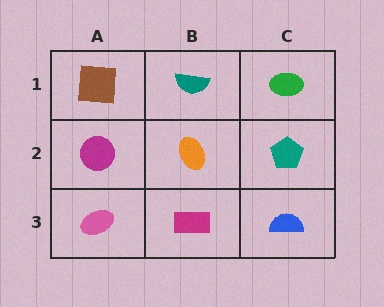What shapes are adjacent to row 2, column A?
A brown square (row 1, column A), a pink ellipse (row 3, column A), an orange ellipse (row 2, column B).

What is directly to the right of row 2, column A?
An orange ellipse.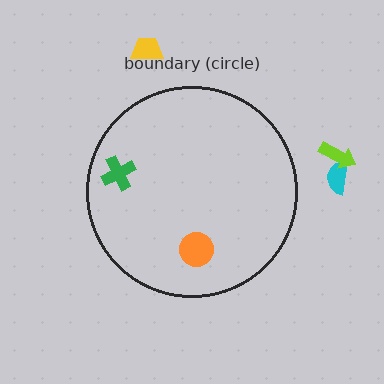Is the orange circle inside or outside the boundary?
Inside.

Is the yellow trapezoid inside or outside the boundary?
Outside.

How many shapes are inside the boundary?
2 inside, 3 outside.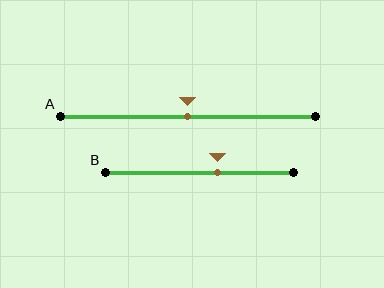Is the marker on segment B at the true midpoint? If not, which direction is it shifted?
No, the marker on segment B is shifted to the right by about 10% of the segment length.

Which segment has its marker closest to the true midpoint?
Segment A has its marker closest to the true midpoint.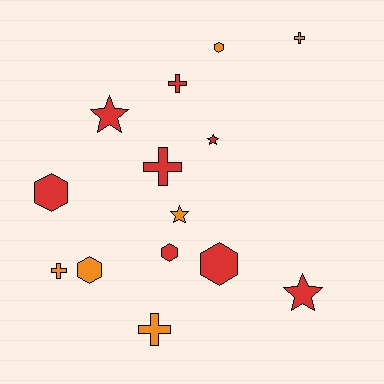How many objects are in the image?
There are 14 objects.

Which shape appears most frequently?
Hexagon, with 5 objects.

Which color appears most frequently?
Red, with 8 objects.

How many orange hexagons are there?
There are 2 orange hexagons.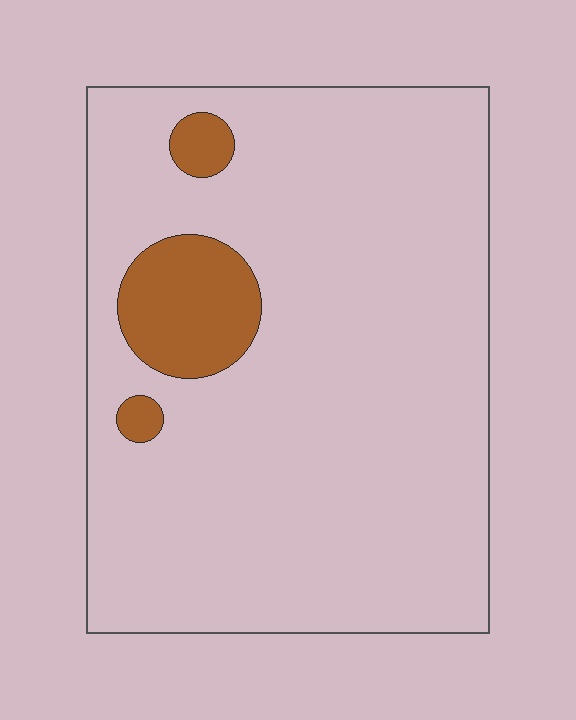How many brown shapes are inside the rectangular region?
3.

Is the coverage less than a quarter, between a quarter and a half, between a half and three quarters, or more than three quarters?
Less than a quarter.